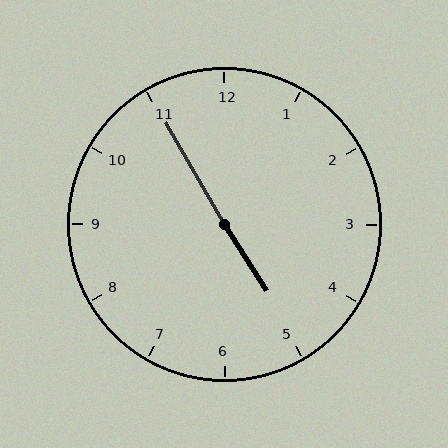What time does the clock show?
4:55.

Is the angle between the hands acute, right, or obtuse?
It is obtuse.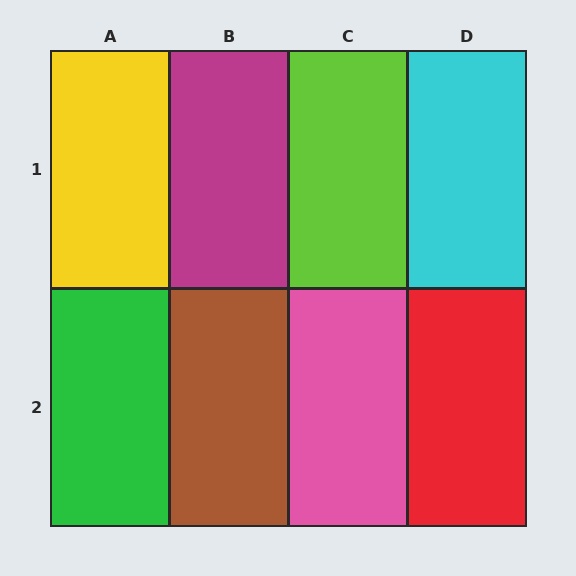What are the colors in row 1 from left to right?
Yellow, magenta, lime, cyan.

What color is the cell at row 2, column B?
Brown.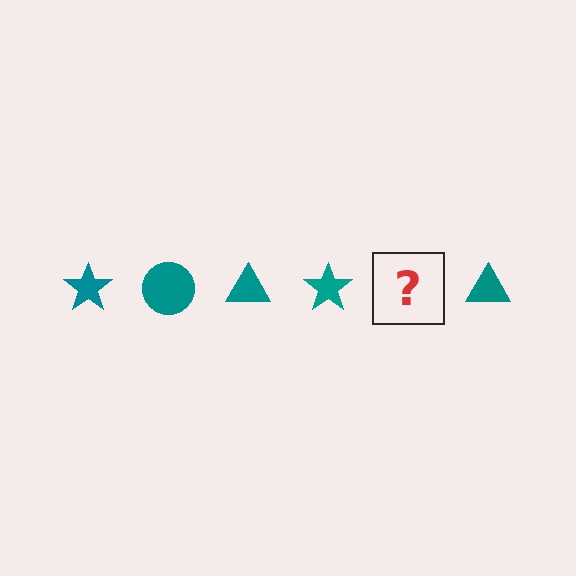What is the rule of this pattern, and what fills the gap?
The rule is that the pattern cycles through star, circle, triangle shapes in teal. The gap should be filled with a teal circle.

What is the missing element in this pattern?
The missing element is a teal circle.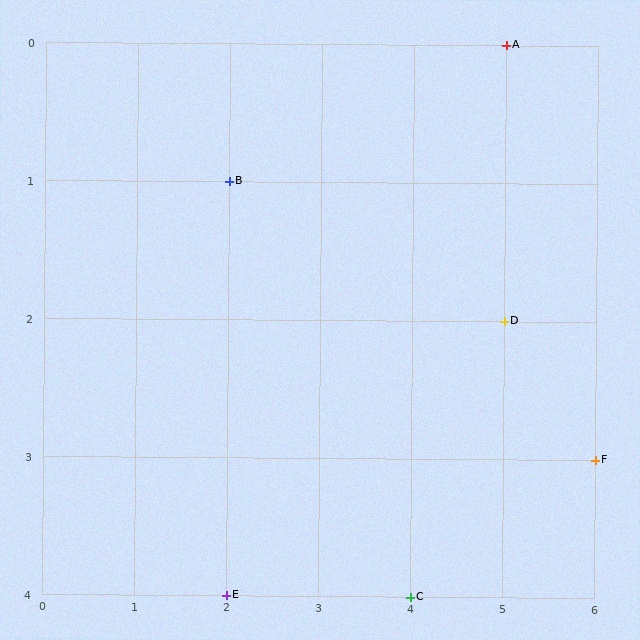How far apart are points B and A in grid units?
Points B and A are 3 columns and 1 row apart (about 3.2 grid units diagonally).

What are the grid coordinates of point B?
Point B is at grid coordinates (2, 1).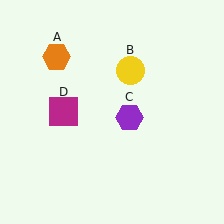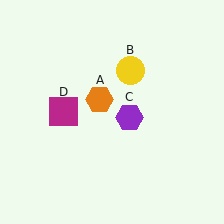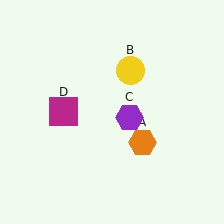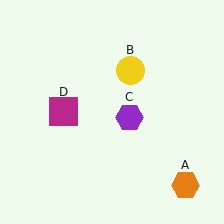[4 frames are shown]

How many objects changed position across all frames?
1 object changed position: orange hexagon (object A).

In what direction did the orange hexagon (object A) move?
The orange hexagon (object A) moved down and to the right.